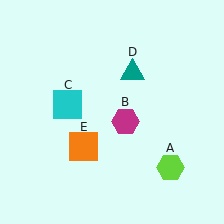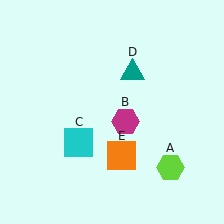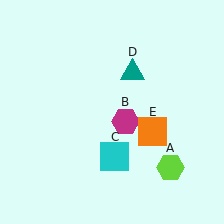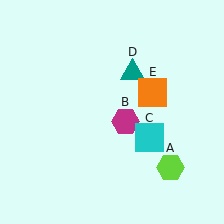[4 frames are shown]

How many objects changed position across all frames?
2 objects changed position: cyan square (object C), orange square (object E).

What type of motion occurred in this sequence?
The cyan square (object C), orange square (object E) rotated counterclockwise around the center of the scene.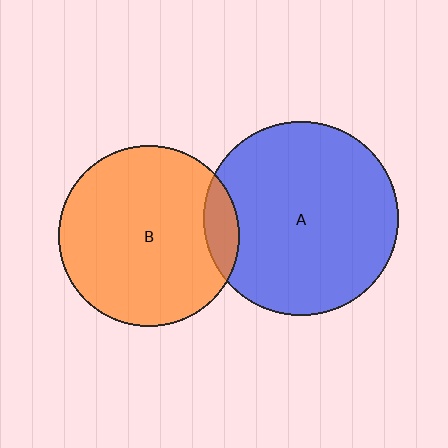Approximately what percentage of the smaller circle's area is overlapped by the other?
Approximately 10%.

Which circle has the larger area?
Circle A (blue).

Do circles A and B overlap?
Yes.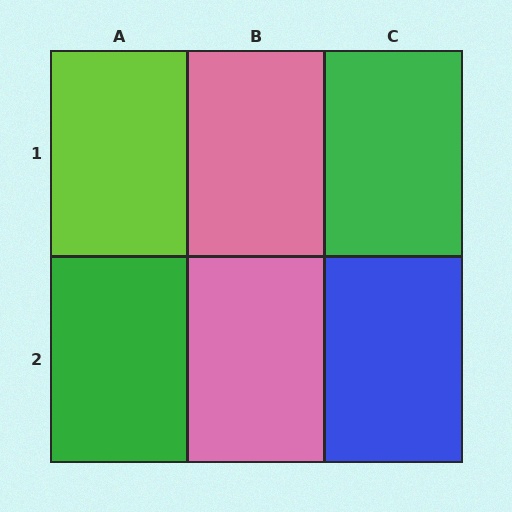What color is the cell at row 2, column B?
Pink.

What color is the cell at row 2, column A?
Green.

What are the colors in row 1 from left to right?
Lime, pink, green.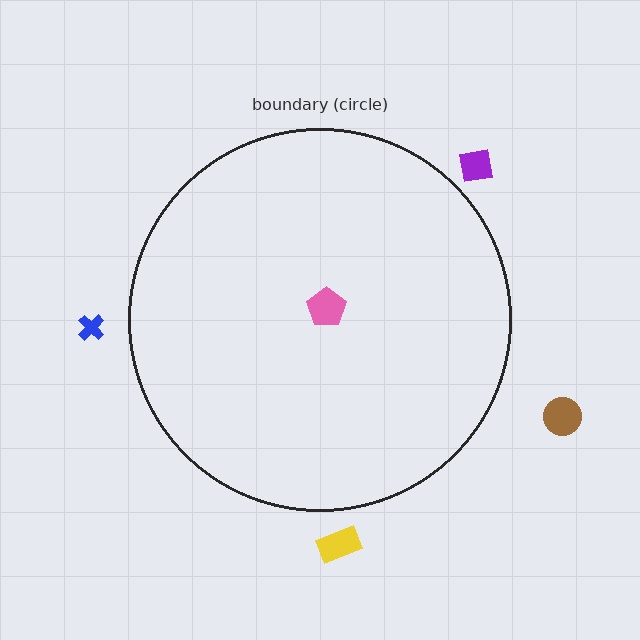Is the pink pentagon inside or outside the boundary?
Inside.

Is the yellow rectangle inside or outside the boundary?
Outside.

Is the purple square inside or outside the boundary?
Outside.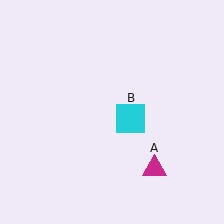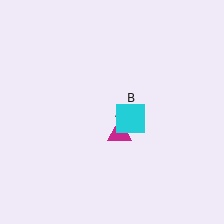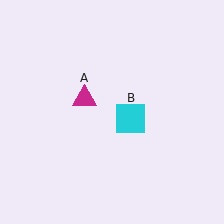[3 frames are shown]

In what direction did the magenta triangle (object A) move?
The magenta triangle (object A) moved up and to the left.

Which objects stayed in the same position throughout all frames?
Cyan square (object B) remained stationary.